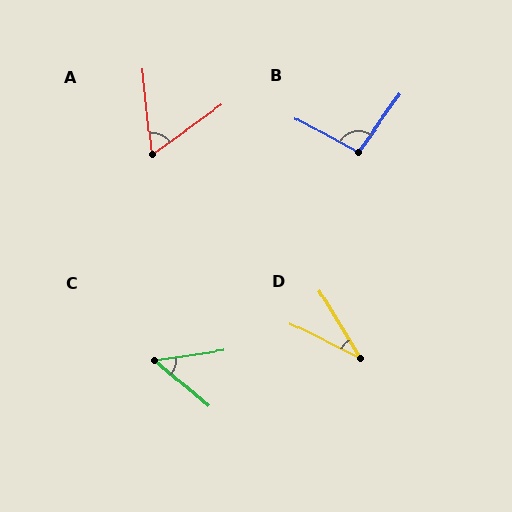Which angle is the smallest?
D, at approximately 32 degrees.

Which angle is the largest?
B, at approximately 97 degrees.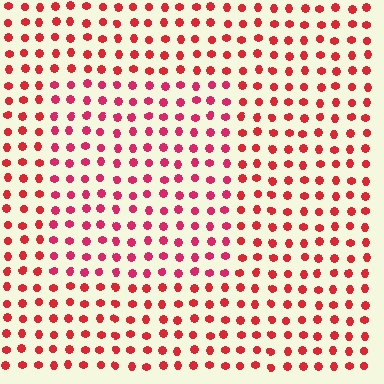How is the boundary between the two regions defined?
The boundary is defined purely by a slight shift in hue (about 19 degrees). Spacing, size, and orientation are identical on both sides.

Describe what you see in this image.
The image is filled with small red elements in a uniform arrangement. A rectangle-shaped region is visible where the elements are tinted to a slightly different hue, forming a subtle color boundary.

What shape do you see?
I see a rectangle.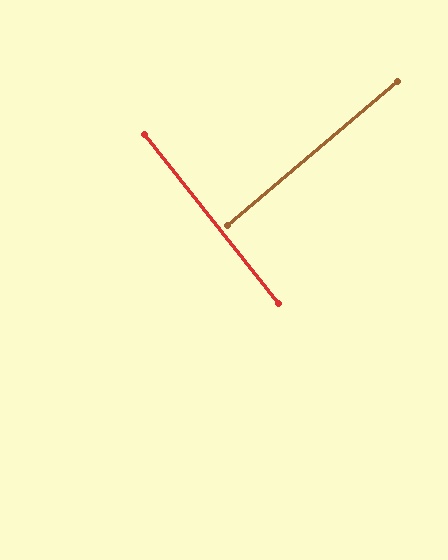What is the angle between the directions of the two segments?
Approximately 88 degrees.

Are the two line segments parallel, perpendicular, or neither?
Perpendicular — they meet at approximately 88°.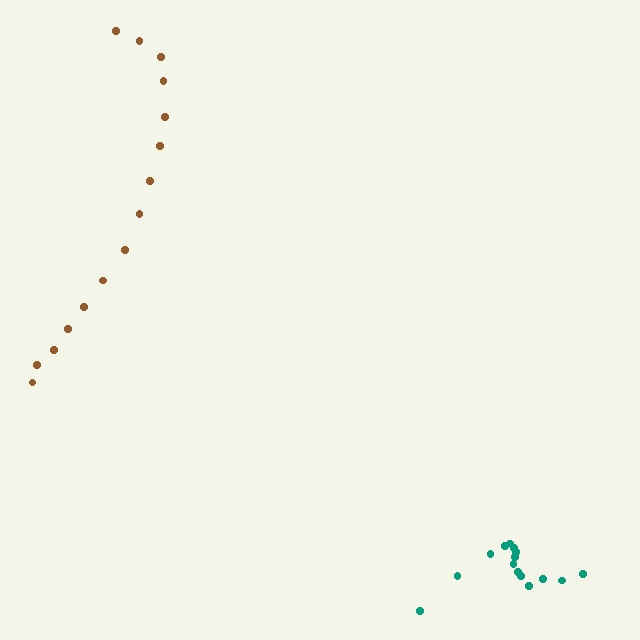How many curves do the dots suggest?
There are 2 distinct paths.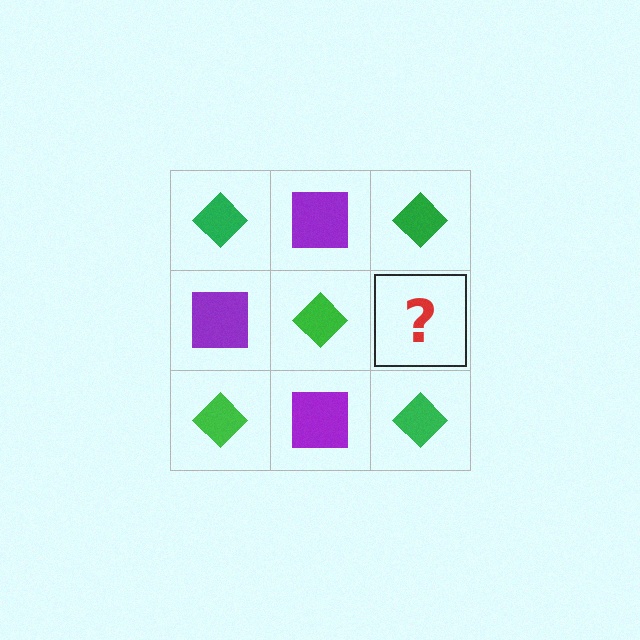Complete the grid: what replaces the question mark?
The question mark should be replaced with a purple square.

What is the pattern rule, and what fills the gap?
The rule is that it alternates green diamond and purple square in a checkerboard pattern. The gap should be filled with a purple square.